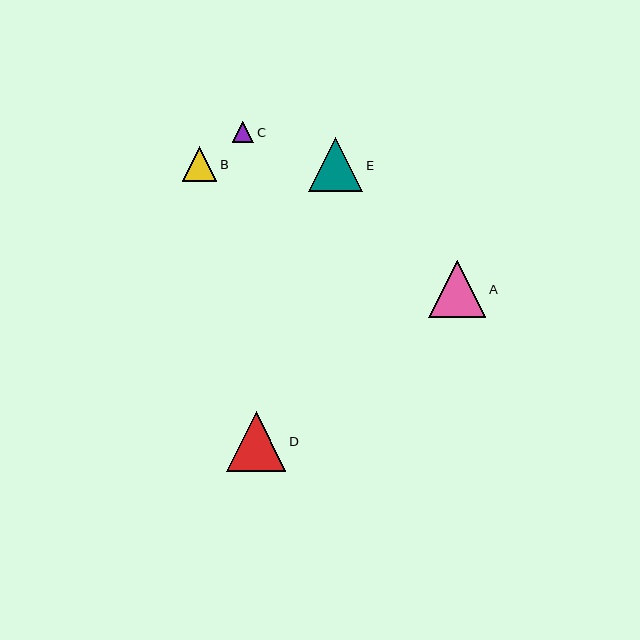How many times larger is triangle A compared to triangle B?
Triangle A is approximately 1.7 times the size of triangle B.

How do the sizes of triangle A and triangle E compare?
Triangle A and triangle E are approximately the same size.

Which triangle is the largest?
Triangle D is the largest with a size of approximately 59 pixels.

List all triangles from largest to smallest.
From largest to smallest: D, A, E, B, C.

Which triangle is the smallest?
Triangle C is the smallest with a size of approximately 22 pixels.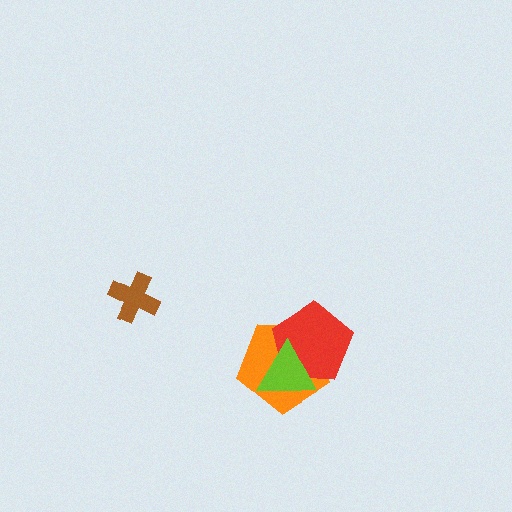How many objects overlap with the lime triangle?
2 objects overlap with the lime triangle.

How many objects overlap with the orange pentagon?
2 objects overlap with the orange pentagon.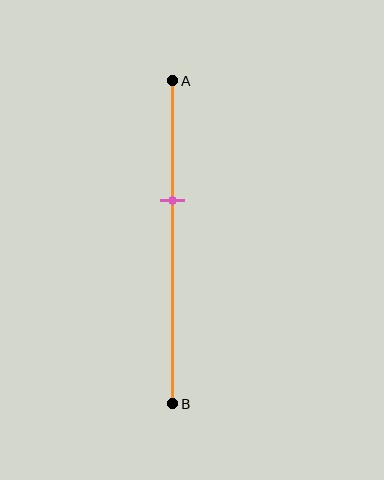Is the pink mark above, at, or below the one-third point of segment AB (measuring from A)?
The pink mark is below the one-third point of segment AB.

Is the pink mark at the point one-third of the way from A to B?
No, the mark is at about 35% from A, not at the 33% one-third point.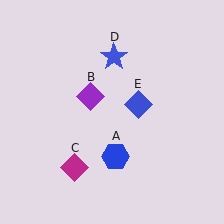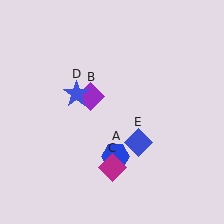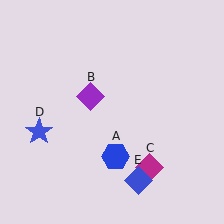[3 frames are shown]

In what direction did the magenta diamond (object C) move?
The magenta diamond (object C) moved right.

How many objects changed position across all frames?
3 objects changed position: magenta diamond (object C), blue star (object D), blue diamond (object E).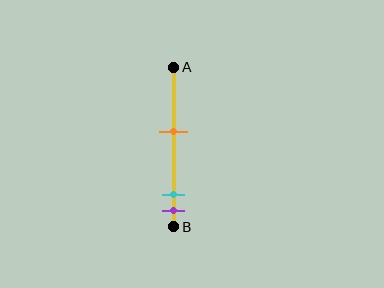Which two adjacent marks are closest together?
The cyan and purple marks are the closest adjacent pair.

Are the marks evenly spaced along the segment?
No, the marks are not evenly spaced.